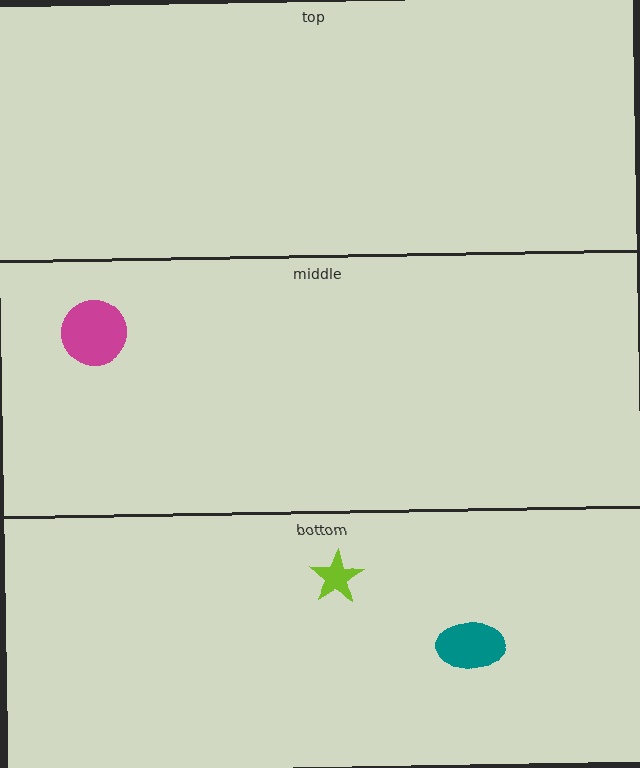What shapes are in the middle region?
The magenta circle.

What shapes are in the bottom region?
The teal ellipse, the lime star.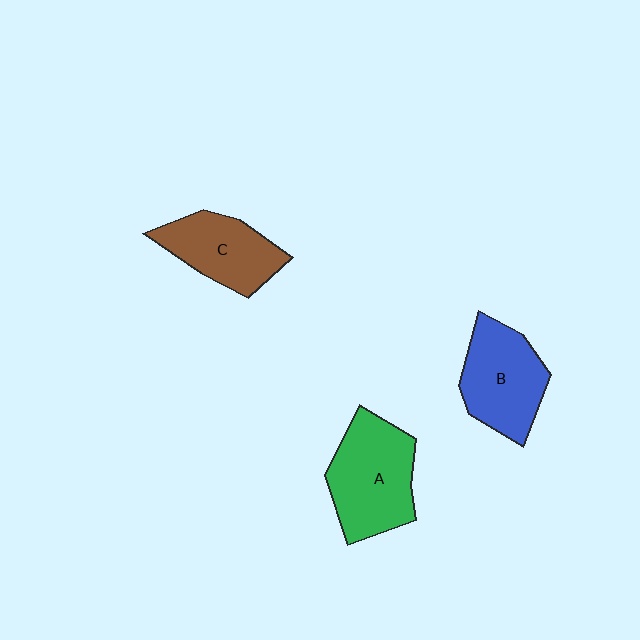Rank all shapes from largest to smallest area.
From largest to smallest: A (green), B (blue), C (brown).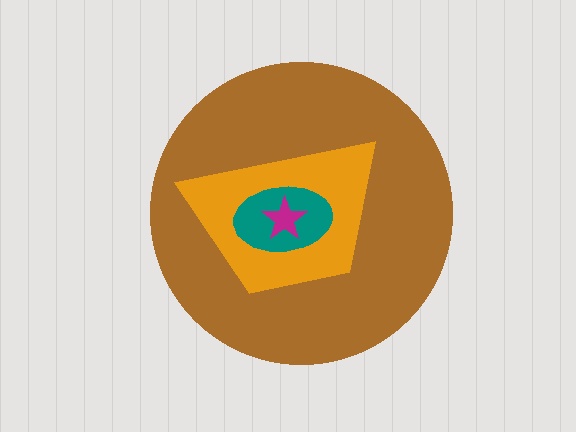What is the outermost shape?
The brown circle.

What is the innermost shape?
The magenta star.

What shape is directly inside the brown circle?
The orange trapezoid.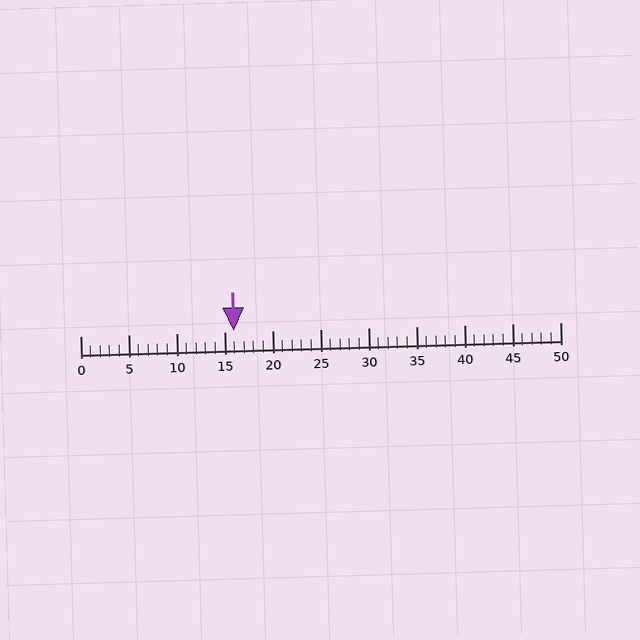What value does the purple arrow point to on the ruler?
The purple arrow points to approximately 16.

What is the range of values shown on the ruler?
The ruler shows values from 0 to 50.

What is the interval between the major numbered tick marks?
The major tick marks are spaced 5 units apart.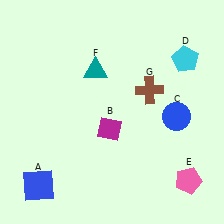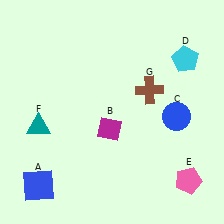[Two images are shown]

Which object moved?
The teal triangle (F) moved left.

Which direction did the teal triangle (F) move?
The teal triangle (F) moved left.